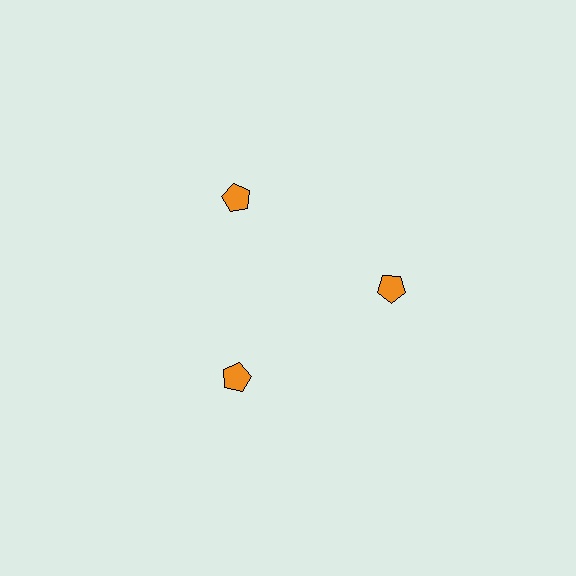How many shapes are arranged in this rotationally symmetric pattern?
There are 3 shapes, arranged in 3 groups of 1.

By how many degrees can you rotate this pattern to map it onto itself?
The pattern maps onto itself every 120 degrees of rotation.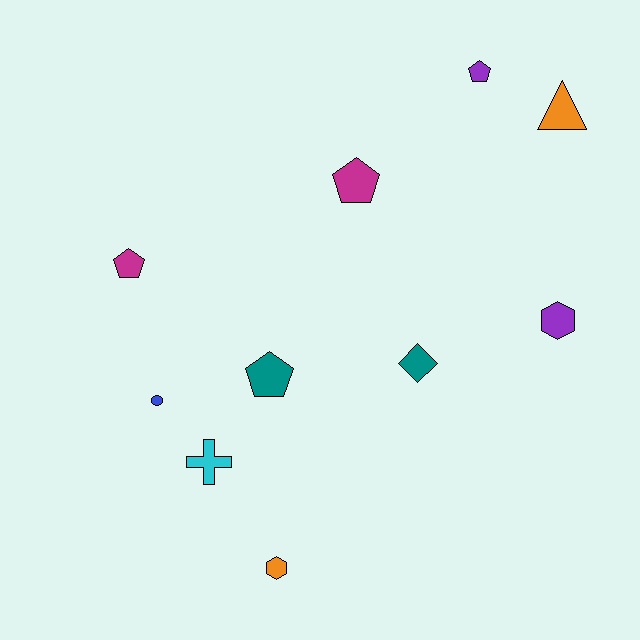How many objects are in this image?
There are 10 objects.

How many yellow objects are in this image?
There are no yellow objects.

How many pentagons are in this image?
There are 4 pentagons.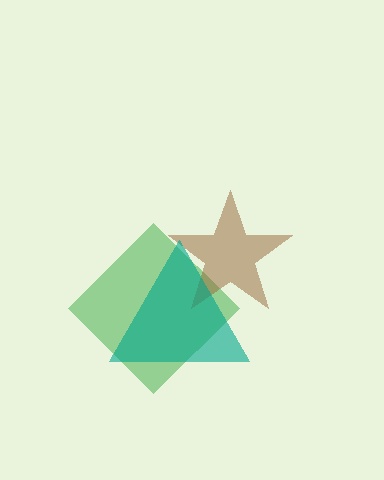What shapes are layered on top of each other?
The layered shapes are: a green diamond, a brown star, a teal triangle.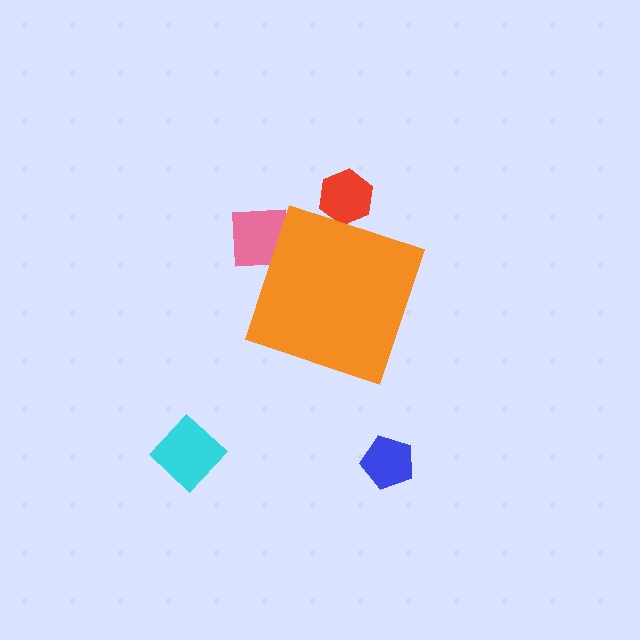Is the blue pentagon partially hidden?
No, the blue pentagon is fully visible.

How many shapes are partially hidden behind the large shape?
2 shapes are partially hidden.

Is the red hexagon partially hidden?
Yes, the red hexagon is partially hidden behind the orange diamond.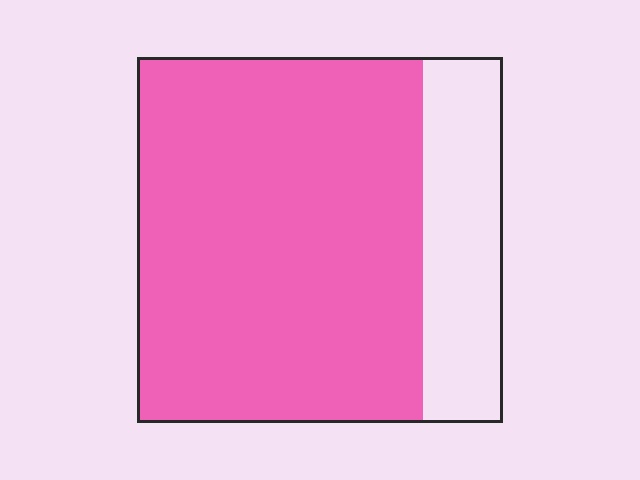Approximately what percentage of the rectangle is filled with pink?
Approximately 80%.